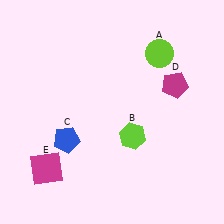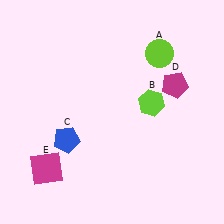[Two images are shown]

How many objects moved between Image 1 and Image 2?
1 object moved between the two images.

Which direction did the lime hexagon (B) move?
The lime hexagon (B) moved up.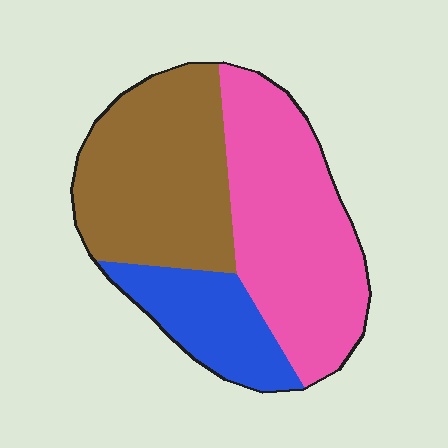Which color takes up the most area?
Pink, at roughly 45%.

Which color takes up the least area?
Blue, at roughly 20%.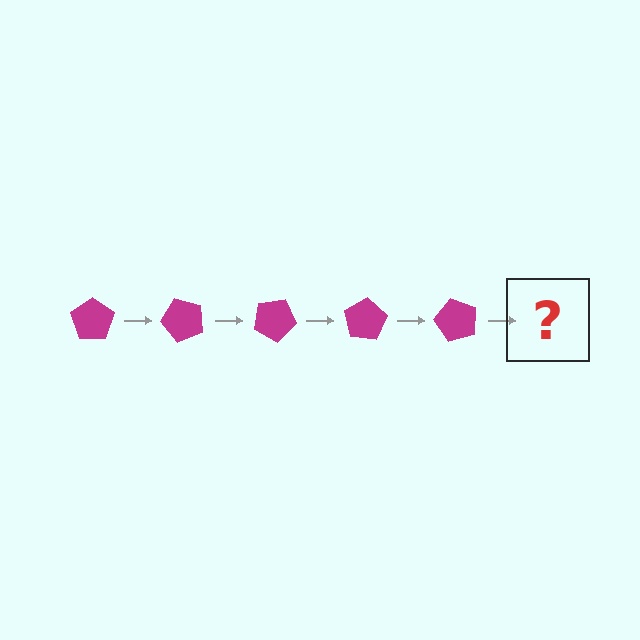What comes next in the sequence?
The next element should be a magenta pentagon rotated 250 degrees.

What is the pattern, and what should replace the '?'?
The pattern is that the pentagon rotates 50 degrees each step. The '?' should be a magenta pentagon rotated 250 degrees.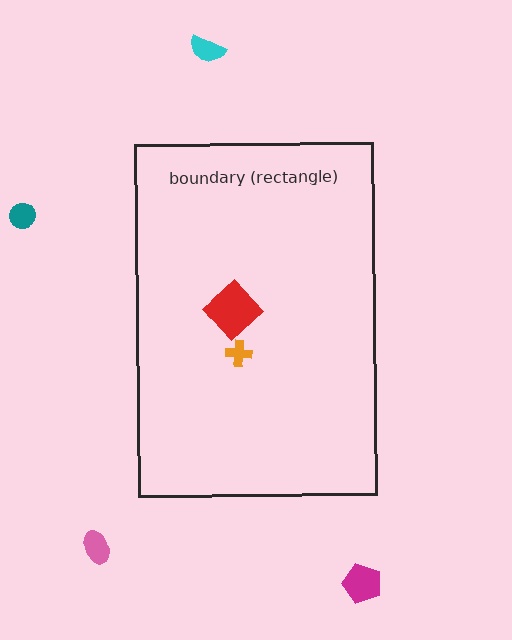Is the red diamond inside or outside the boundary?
Inside.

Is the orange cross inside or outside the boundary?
Inside.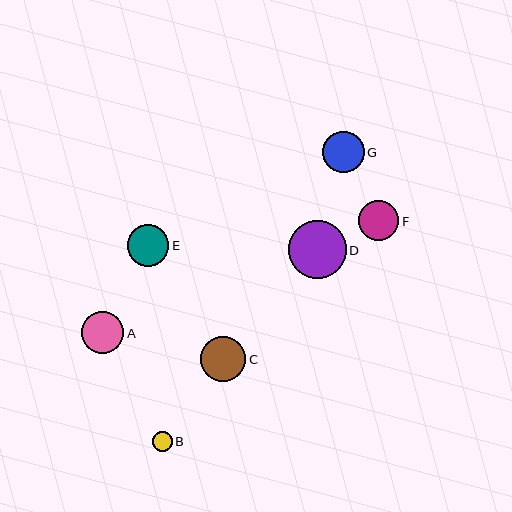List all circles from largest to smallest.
From largest to smallest: D, C, A, G, E, F, B.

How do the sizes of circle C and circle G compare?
Circle C and circle G are approximately the same size.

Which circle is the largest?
Circle D is the largest with a size of approximately 58 pixels.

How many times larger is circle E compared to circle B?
Circle E is approximately 2.1 times the size of circle B.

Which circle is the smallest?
Circle B is the smallest with a size of approximately 20 pixels.